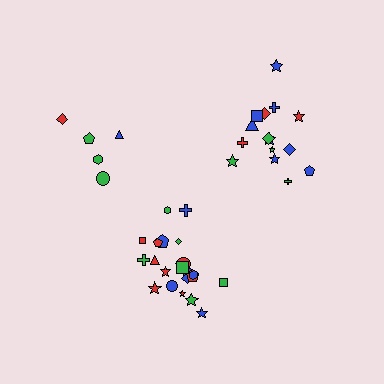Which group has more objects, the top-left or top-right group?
The top-right group.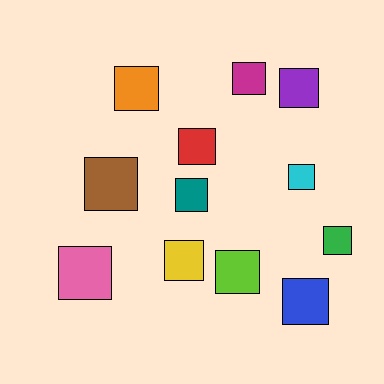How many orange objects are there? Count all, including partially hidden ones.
There is 1 orange object.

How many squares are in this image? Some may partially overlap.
There are 12 squares.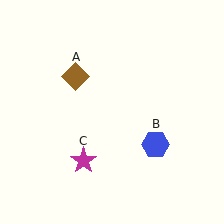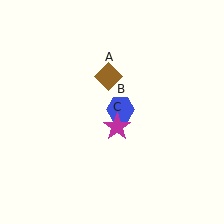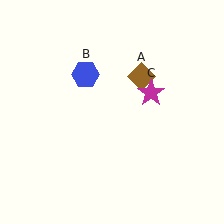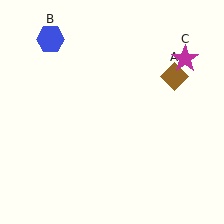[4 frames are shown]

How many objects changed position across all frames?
3 objects changed position: brown diamond (object A), blue hexagon (object B), magenta star (object C).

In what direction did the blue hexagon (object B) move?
The blue hexagon (object B) moved up and to the left.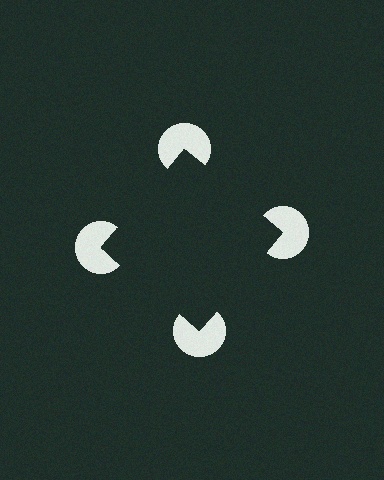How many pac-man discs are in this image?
There are 4 — one at each vertex of the illusory square.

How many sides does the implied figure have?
4 sides.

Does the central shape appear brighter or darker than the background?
It typically appears slightly darker than the background, even though no actual brightness change is drawn.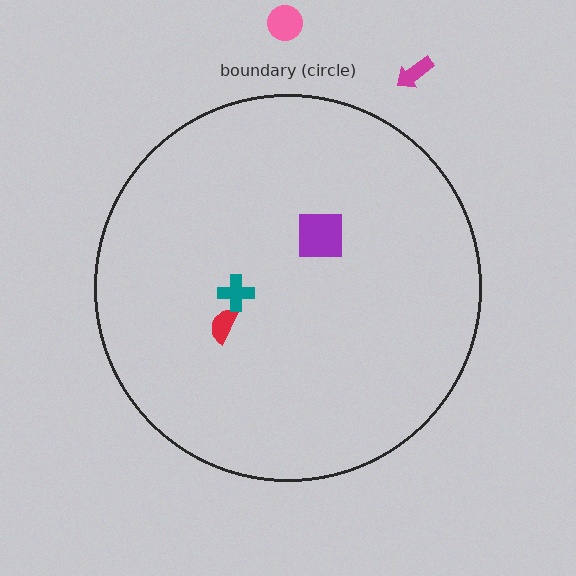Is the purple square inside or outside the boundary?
Inside.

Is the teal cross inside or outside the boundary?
Inside.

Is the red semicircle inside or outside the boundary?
Inside.